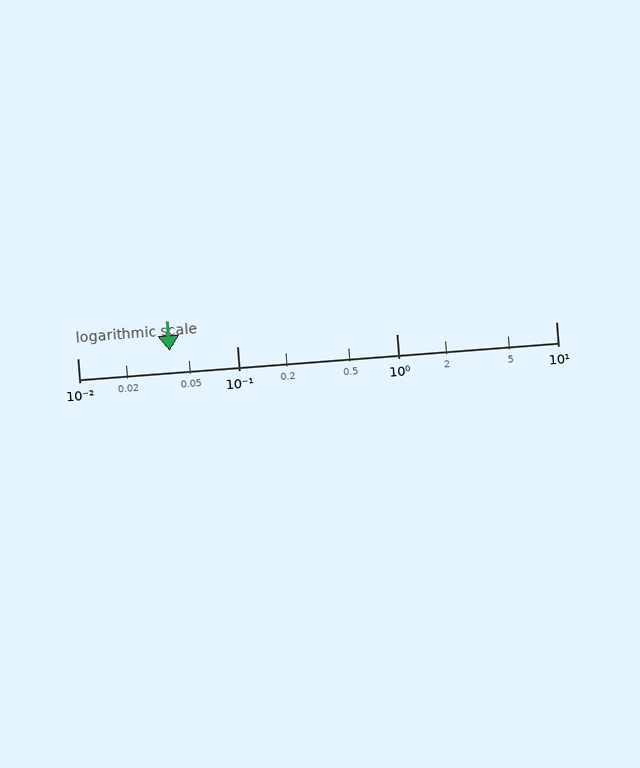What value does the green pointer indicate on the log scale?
The pointer indicates approximately 0.038.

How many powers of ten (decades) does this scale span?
The scale spans 3 decades, from 0.01 to 10.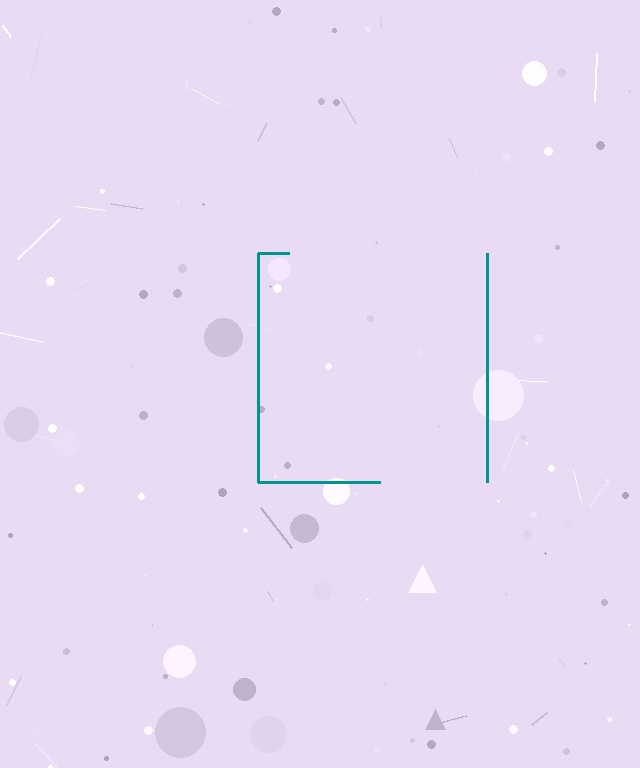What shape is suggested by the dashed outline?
The dashed outline suggests a square.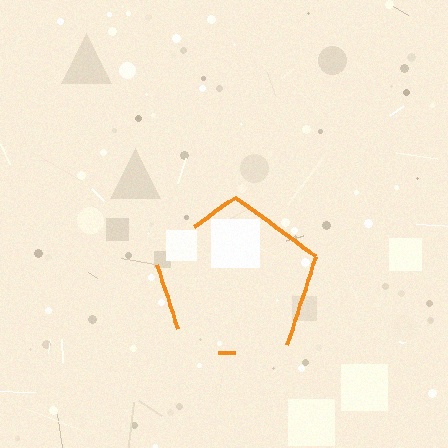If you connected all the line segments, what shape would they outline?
They would outline a pentagon.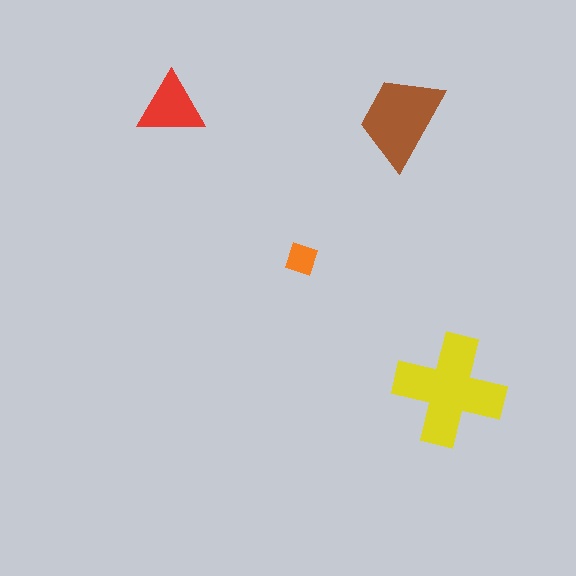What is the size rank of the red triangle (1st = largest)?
3rd.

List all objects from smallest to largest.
The orange diamond, the red triangle, the brown trapezoid, the yellow cross.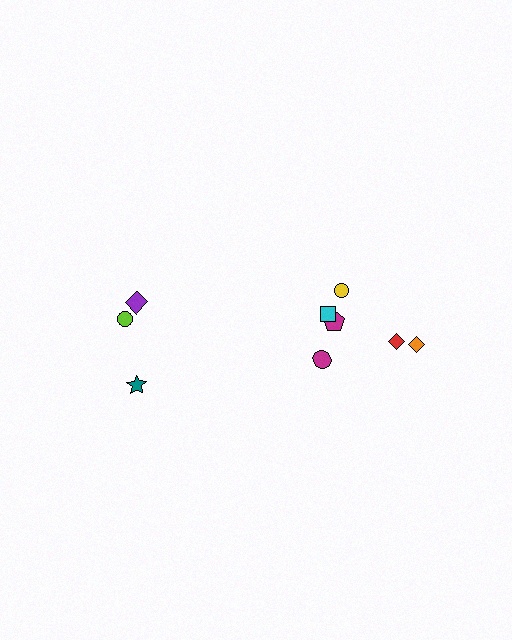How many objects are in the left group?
There are 3 objects.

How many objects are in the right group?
There are 6 objects.